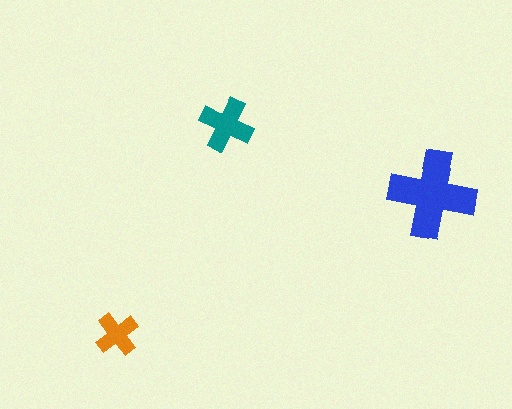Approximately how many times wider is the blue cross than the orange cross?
About 2 times wider.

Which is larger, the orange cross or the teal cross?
The teal one.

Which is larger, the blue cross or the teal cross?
The blue one.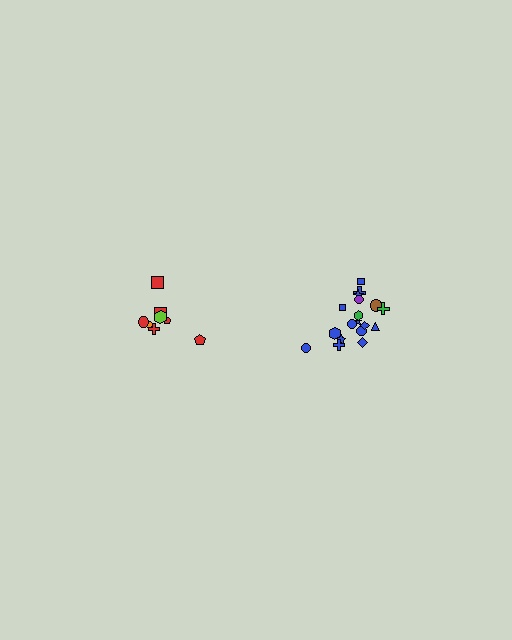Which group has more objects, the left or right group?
The right group.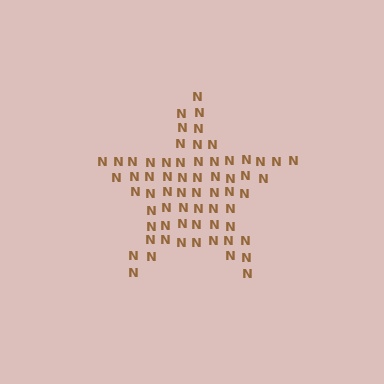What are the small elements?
The small elements are letter N's.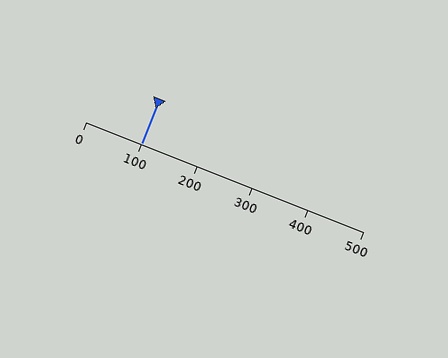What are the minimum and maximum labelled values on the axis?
The axis runs from 0 to 500.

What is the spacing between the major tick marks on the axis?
The major ticks are spaced 100 apart.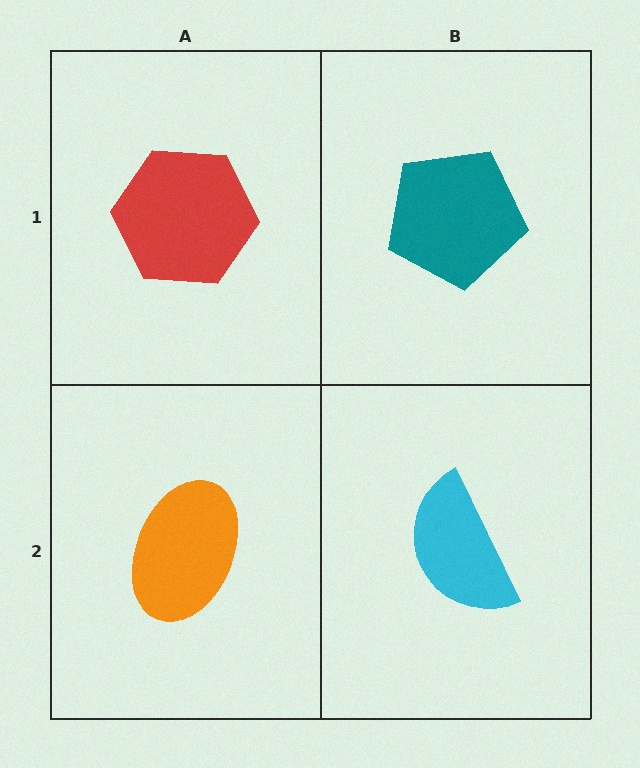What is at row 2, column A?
An orange ellipse.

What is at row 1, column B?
A teal pentagon.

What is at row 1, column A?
A red hexagon.